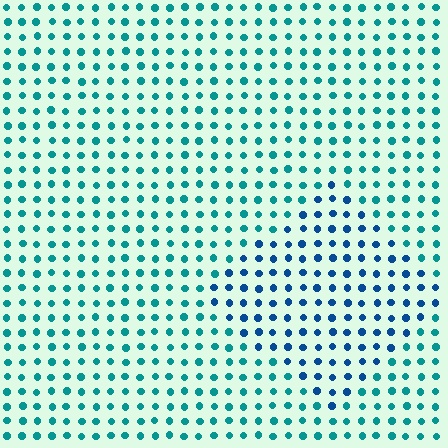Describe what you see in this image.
The image is filled with small teal elements in a uniform arrangement. A diamond-shaped region is visible where the elements are tinted to a slightly different hue, forming a subtle color boundary.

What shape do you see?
I see a diamond.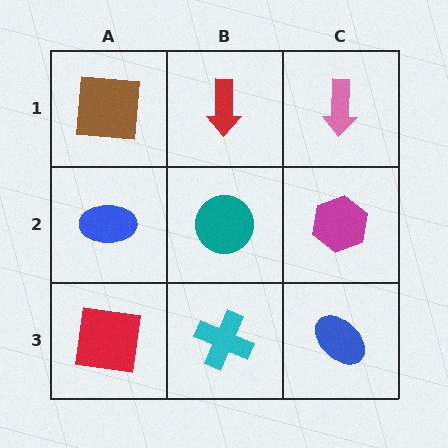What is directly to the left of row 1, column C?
A red arrow.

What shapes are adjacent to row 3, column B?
A teal circle (row 2, column B), a red square (row 3, column A), a blue ellipse (row 3, column C).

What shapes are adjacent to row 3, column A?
A blue ellipse (row 2, column A), a cyan cross (row 3, column B).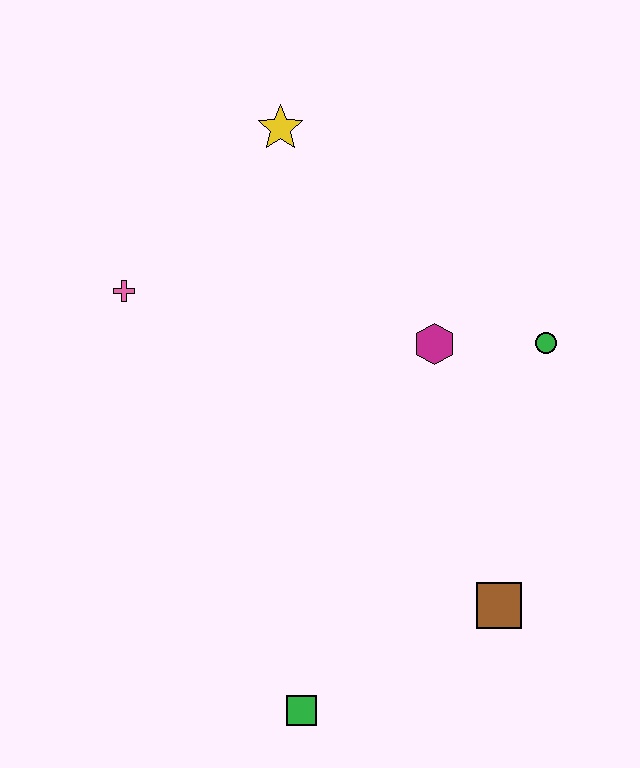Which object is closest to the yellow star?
The pink cross is closest to the yellow star.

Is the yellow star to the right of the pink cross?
Yes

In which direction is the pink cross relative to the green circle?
The pink cross is to the left of the green circle.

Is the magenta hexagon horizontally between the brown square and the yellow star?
Yes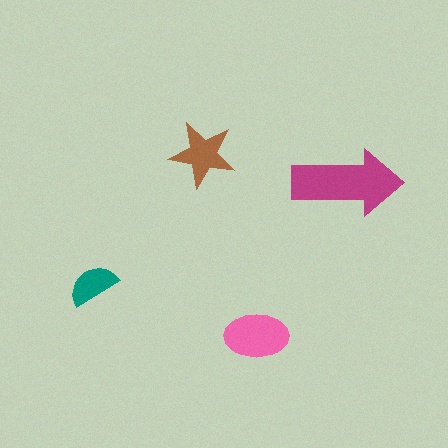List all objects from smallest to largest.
The teal semicircle, the brown star, the pink ellipse, the magenta arrow.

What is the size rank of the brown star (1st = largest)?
3rd.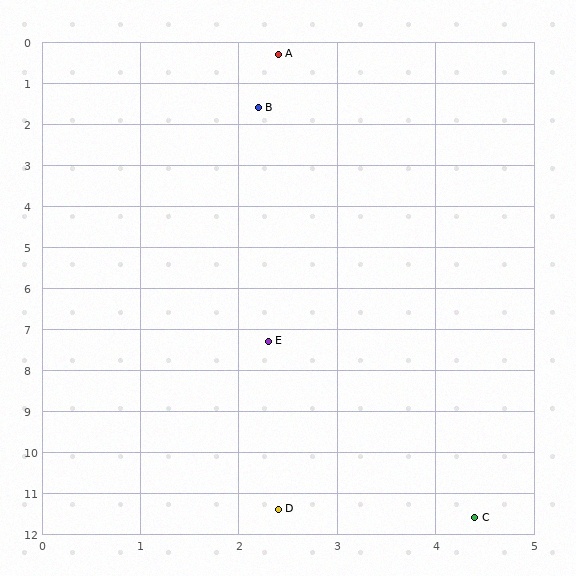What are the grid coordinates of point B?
Point B is at approximately (2.2, 1.6).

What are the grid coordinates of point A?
Point A is at approximately (2.4, 0.3).